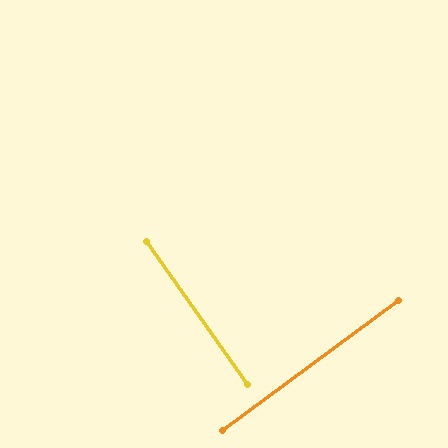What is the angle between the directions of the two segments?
Approximately 89 degrees.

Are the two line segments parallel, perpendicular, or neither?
Perpendicular — they meet at approximately 89°.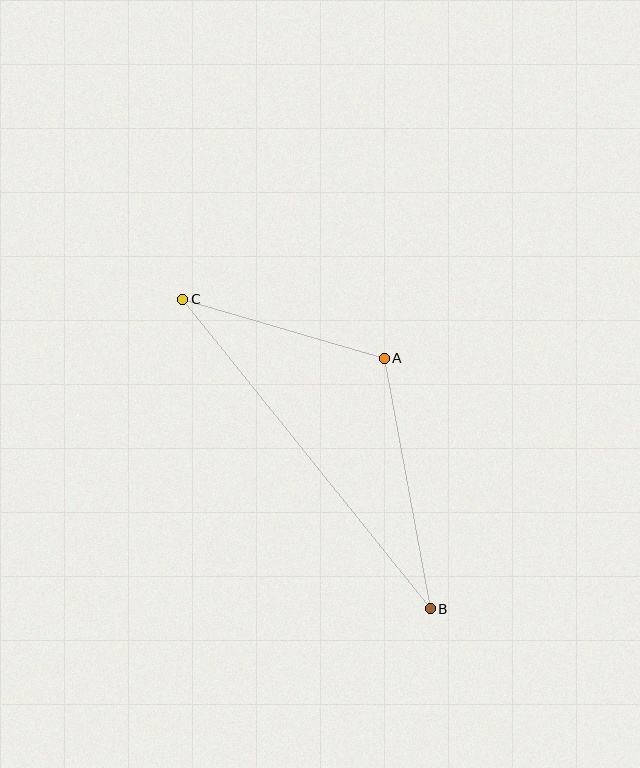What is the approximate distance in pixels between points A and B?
The distance between A and B is approximately 254 pixels.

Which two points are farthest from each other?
Points B and C are farthest from each other.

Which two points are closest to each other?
Points A and C are closest to each other.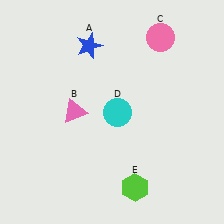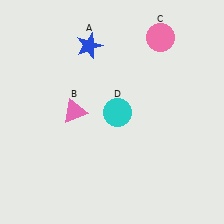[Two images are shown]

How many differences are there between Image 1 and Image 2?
There is 1 difference between the two images.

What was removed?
The lime hexagon (E) was removed in Image 2.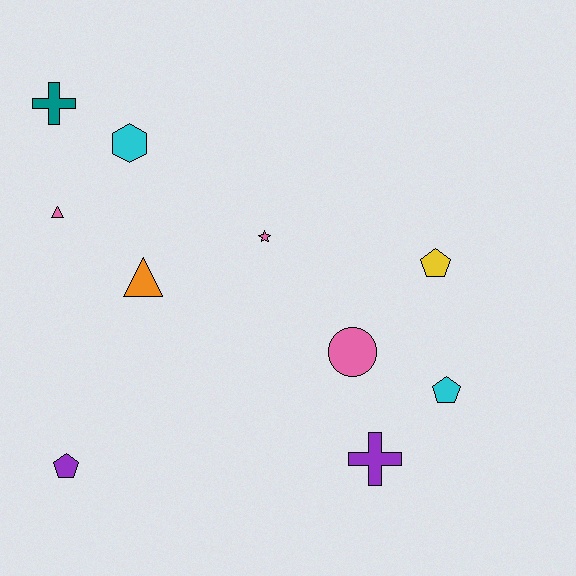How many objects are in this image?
There are 10 objects.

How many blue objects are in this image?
There are no blue objects.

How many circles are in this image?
There is 1 circle.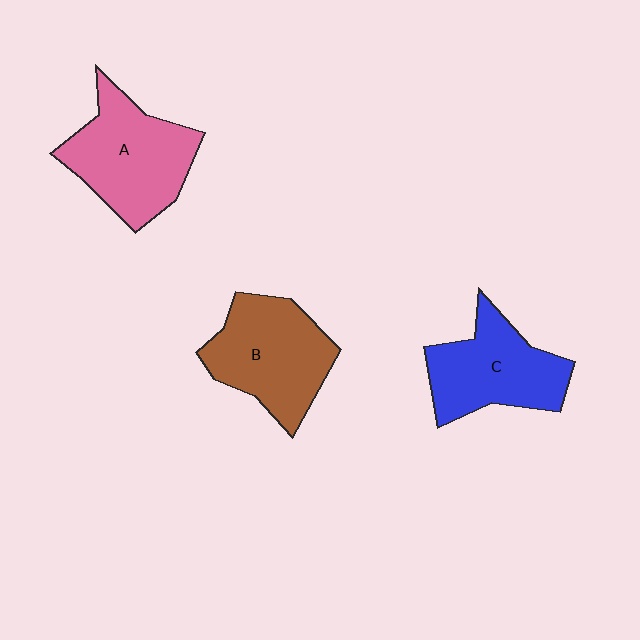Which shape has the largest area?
Shape A (pink).